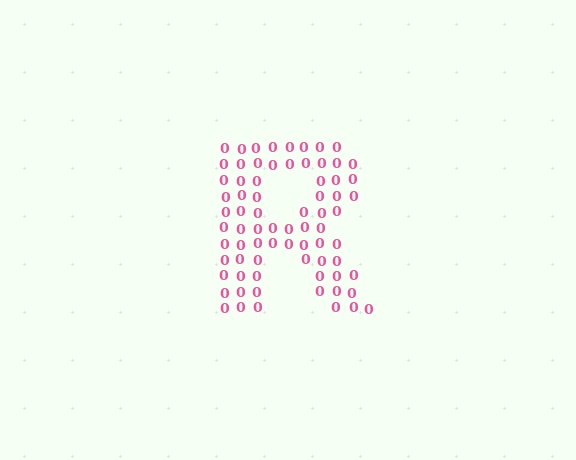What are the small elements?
The small elements are digit 0's.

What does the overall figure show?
The overall figure shows the letter R.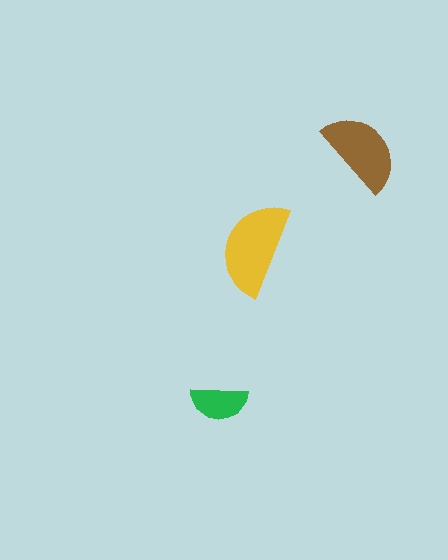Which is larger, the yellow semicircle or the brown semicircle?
The yellow one.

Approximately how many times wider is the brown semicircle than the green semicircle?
About 1.5 times wider.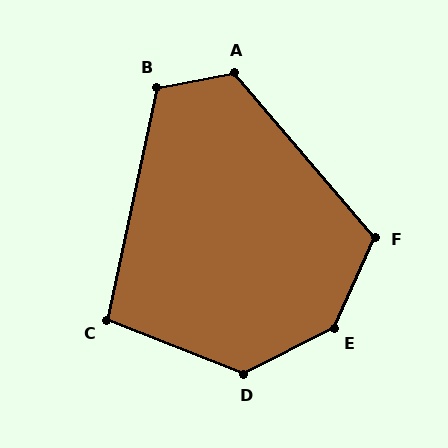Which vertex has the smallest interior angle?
C, at approximately 100 degrees.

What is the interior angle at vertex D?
Approximately 131 degrees (obtuse).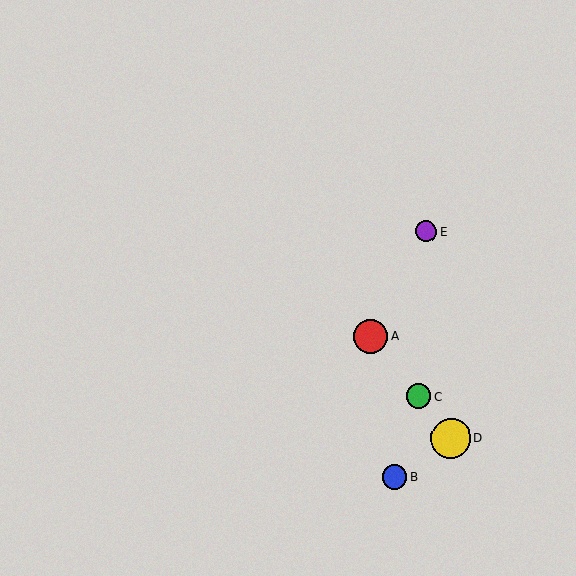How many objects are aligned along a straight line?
3 objects (A, C, D) are aligned along a straight line.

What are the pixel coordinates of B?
Object B is at (395, 477).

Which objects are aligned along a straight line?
Objects A, C, D are aligned along a straight line.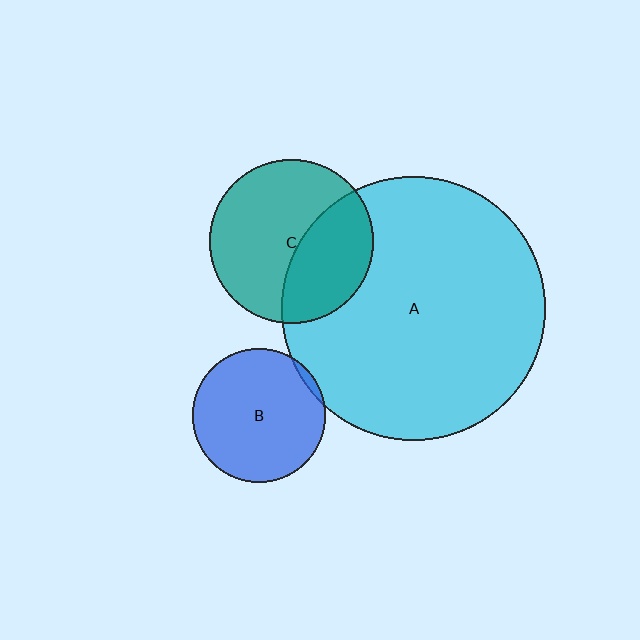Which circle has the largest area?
Circle A (cyan).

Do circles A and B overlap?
Yes.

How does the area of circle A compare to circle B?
Approximately 3.9 times.